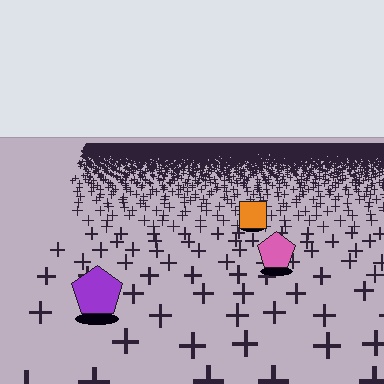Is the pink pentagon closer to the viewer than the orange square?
Yes. The pink pentagon is closer — you can tell from the texture gradient: the ground texture is coarser near it.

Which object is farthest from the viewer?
The orange square is farthest from the viewer. It appears smaller and the ground texture around it is denser.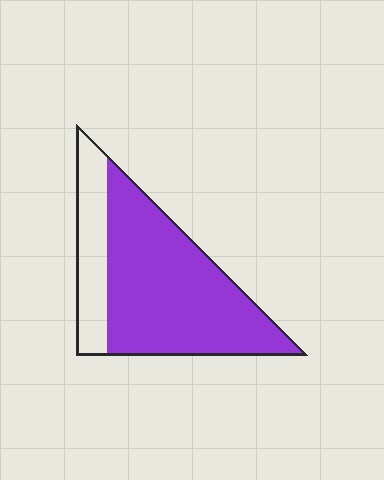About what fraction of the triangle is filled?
About three quarters (3/4).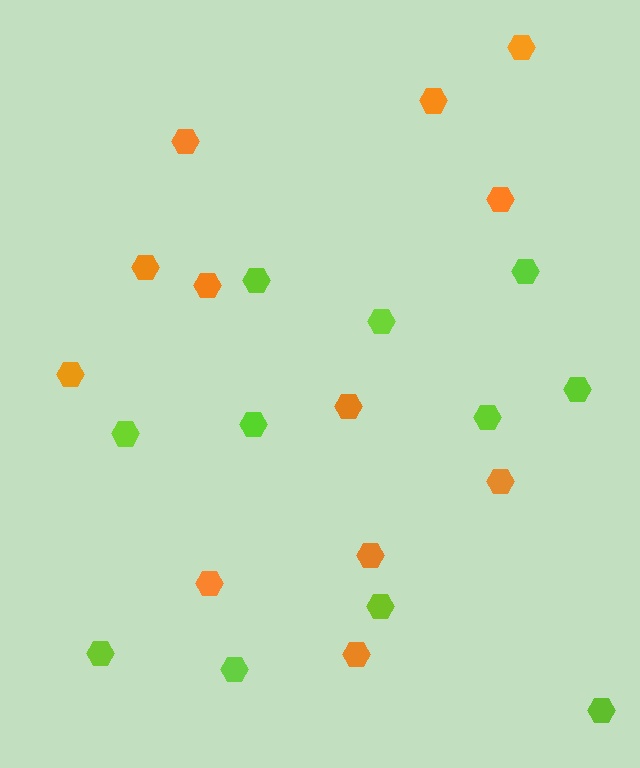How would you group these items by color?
There are 2 groups: one group of orange hexagons (12) and one group of lime hexagons (11).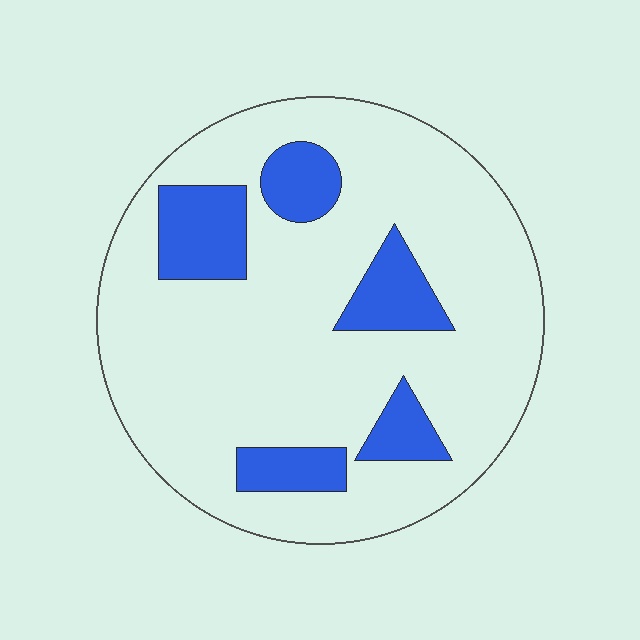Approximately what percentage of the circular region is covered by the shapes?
Approximately 20%.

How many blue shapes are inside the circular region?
5.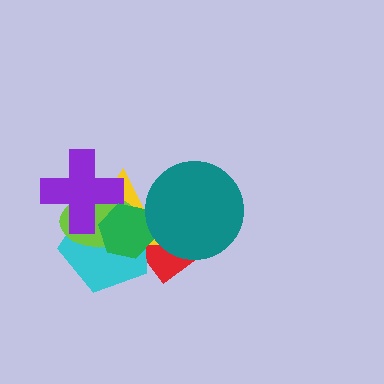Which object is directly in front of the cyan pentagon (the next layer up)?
The lime ellipse is directly in front of the cyan pentagon.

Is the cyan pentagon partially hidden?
Yes, it is partially covered by another shape.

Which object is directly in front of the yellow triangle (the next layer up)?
The cyan pentagon is directly in front of the yellow triangle.